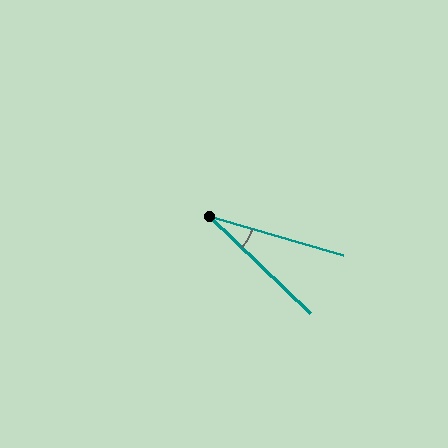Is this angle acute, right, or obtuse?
It is acute.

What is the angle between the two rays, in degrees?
Approximately 28 degrees.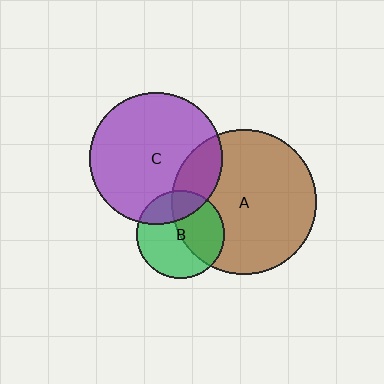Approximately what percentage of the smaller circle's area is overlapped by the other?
Approximately 25%.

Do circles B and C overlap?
Yes.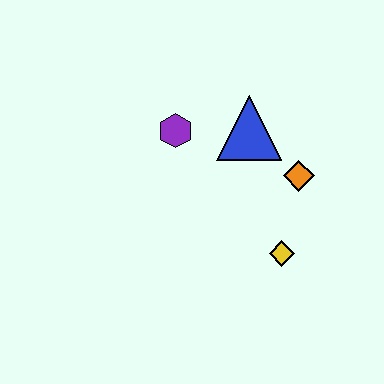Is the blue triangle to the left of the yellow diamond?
Yes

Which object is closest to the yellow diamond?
The orange diamond is closest to the yellow diamond.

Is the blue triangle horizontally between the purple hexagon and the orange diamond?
Yes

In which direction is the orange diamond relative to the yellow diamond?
The orange diamond is above the yellow diamond.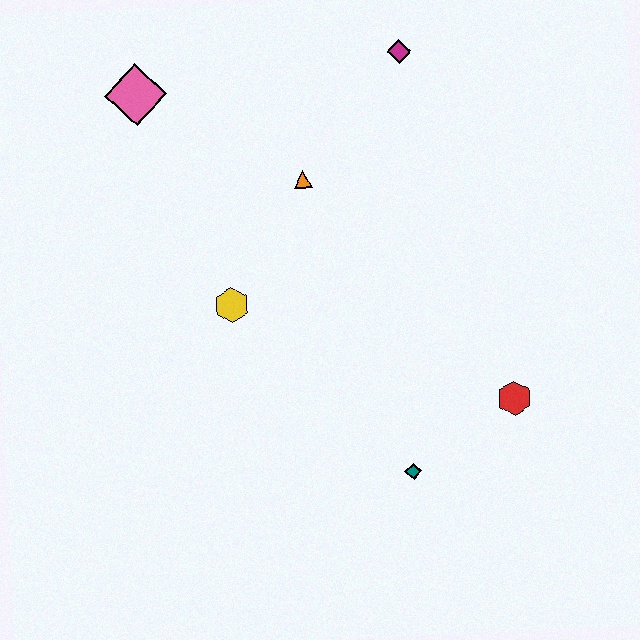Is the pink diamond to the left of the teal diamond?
Yes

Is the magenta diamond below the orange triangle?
No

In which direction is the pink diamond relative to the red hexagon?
The pink diamond is to the left of the red hexagon.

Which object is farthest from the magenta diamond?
The teal diamond is farthest from the magenta diamond.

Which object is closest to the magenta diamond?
The orange triangle is closest to the magenta diamond.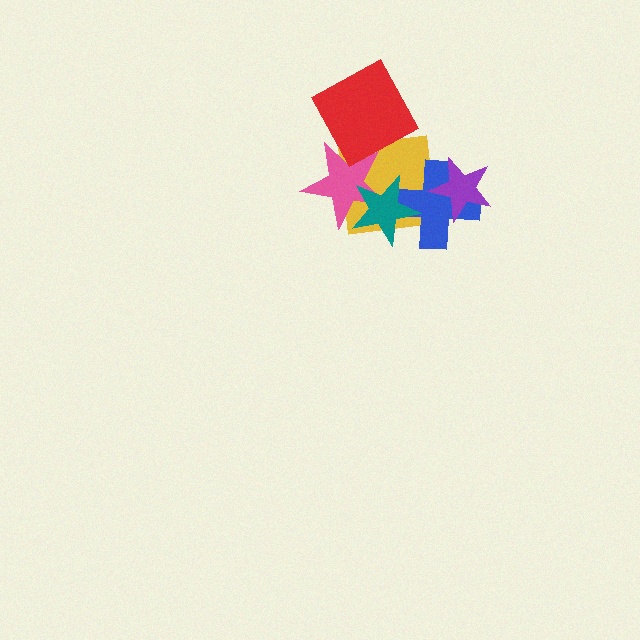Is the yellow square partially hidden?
Yes, it is partially covered by another shape.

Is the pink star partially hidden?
Yes, it is partially covered by another shape.